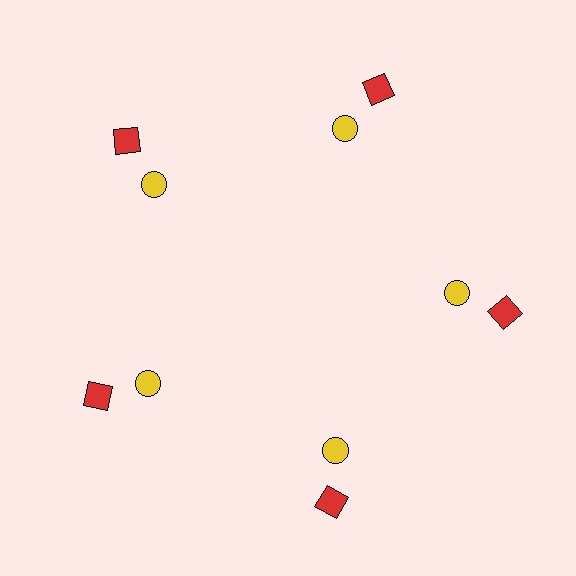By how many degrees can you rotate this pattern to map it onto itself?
The pattern maps onto itself every 72 degrees of rotation.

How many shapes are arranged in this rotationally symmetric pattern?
There are 10 shapes, arranged in 5 groups of 2.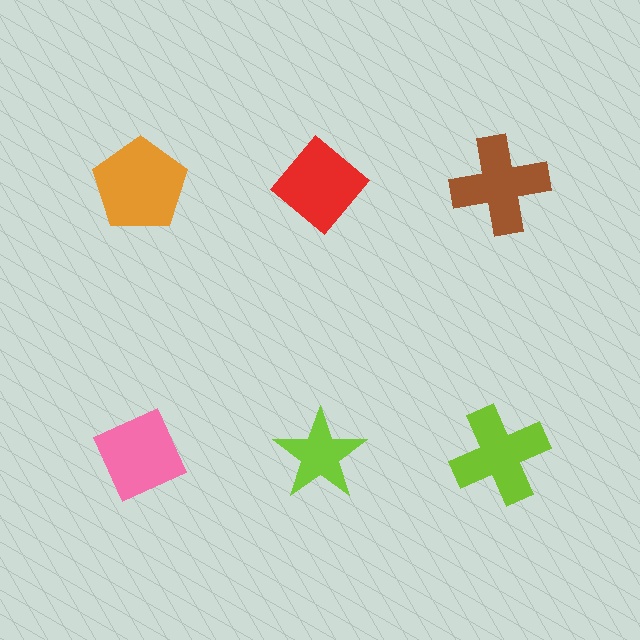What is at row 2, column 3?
A lime cross.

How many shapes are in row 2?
3 shapes.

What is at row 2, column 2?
A lime star.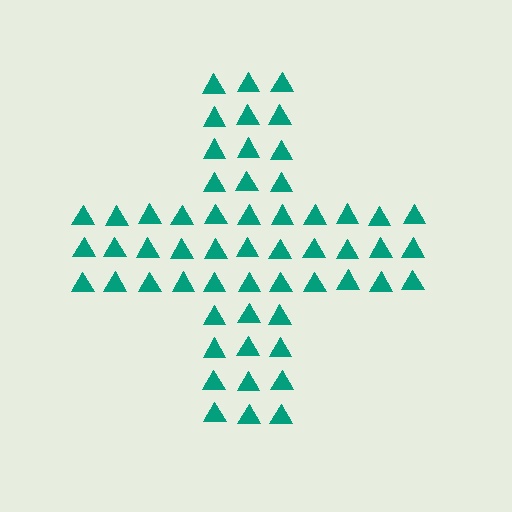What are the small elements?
The small elements are triangles.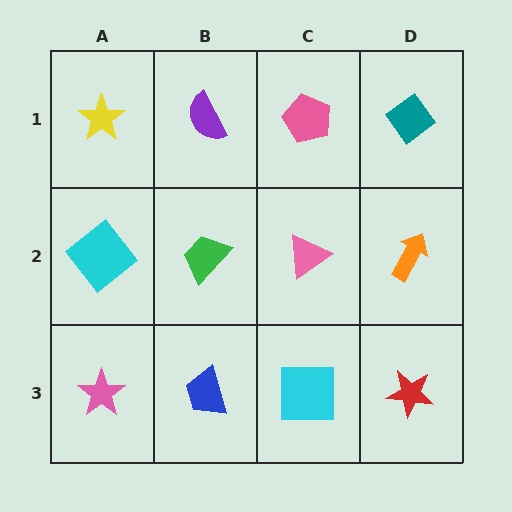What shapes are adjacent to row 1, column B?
A green trapezoid (row 2, column B), a yellow star (row 1, column A), a pink pentagon (row 1, column C).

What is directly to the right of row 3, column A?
A blue trapezoid.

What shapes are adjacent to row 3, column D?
An orange arrow (row 2, column D), a cyan square (row 3, column C).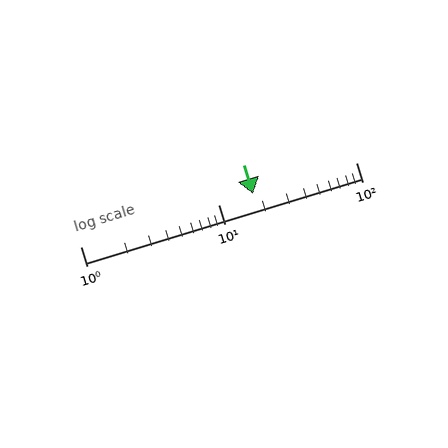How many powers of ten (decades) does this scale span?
The scale spans 2 decades, from 1 to 100.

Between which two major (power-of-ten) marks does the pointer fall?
The pointer is between 10 and 100.